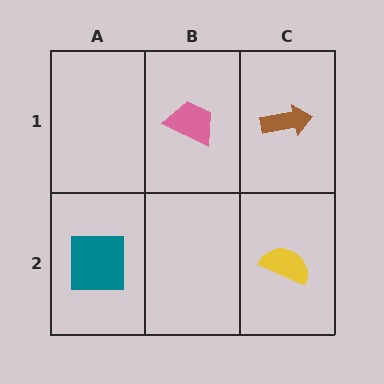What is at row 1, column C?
A brown arrow.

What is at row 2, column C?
A yellow semicircle.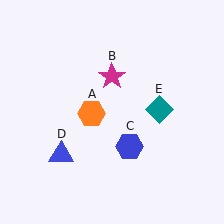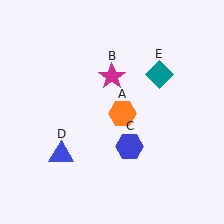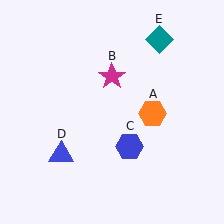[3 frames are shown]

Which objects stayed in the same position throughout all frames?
Magenta star (object B) and blue hexagon (object C) and blue triangle (object D) remained stationary.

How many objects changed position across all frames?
2 objects changed position: orange hexagon (object A), teal diamond (object E).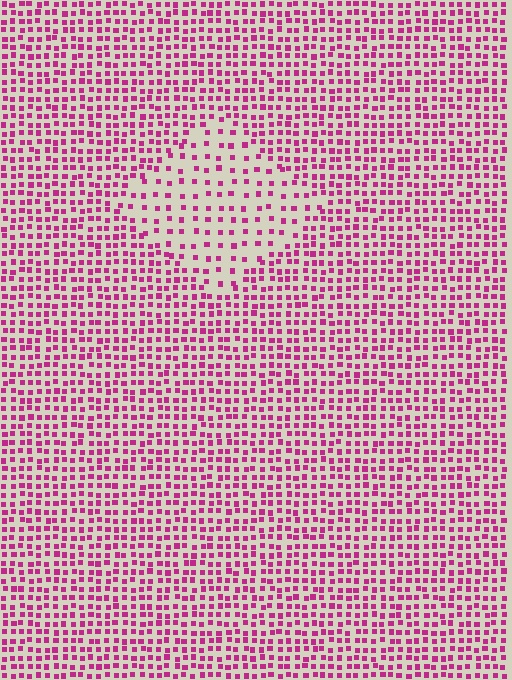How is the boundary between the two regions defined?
The boundary is defined by a change in element density (approximately 2.1x ratio). All elements are the same color, size, and shape.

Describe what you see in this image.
The image contains small magenta elements arranged at two different densities. A diamond-shaped region is visible where the elements are less densely packed than the surrounding area.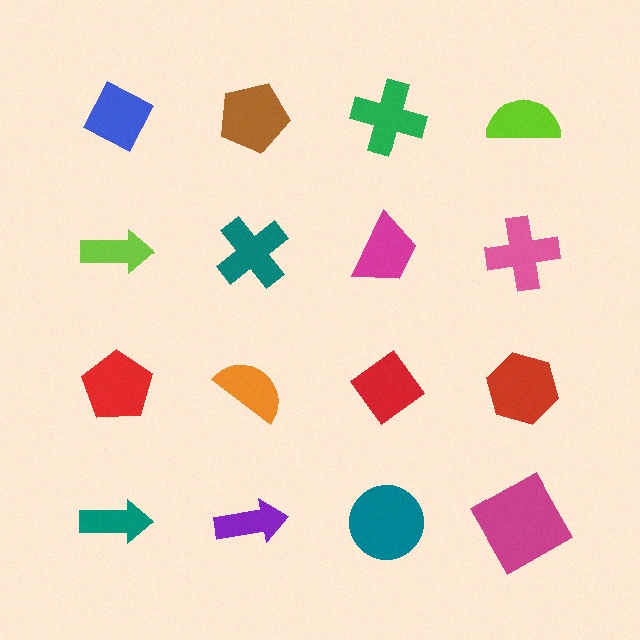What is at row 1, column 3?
A green cross.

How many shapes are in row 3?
4 shapes.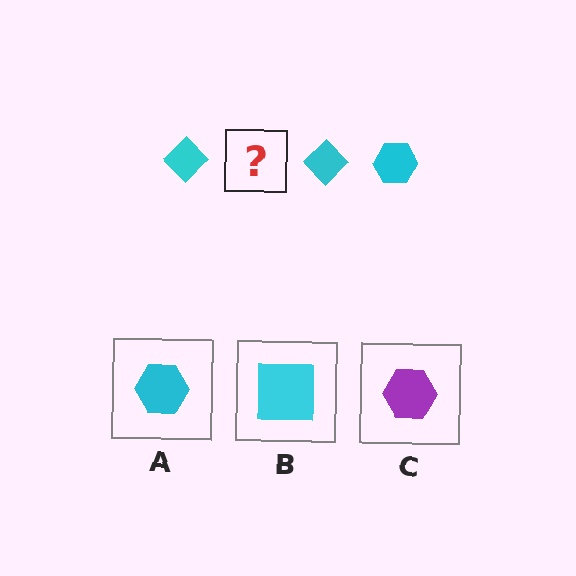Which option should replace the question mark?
Option A.